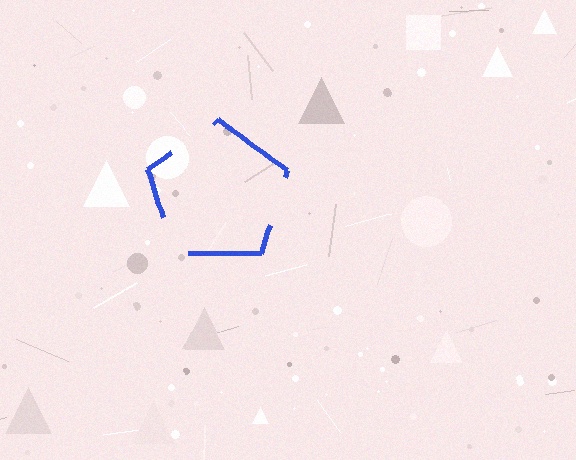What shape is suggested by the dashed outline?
The dashed outline suggests a pentagon.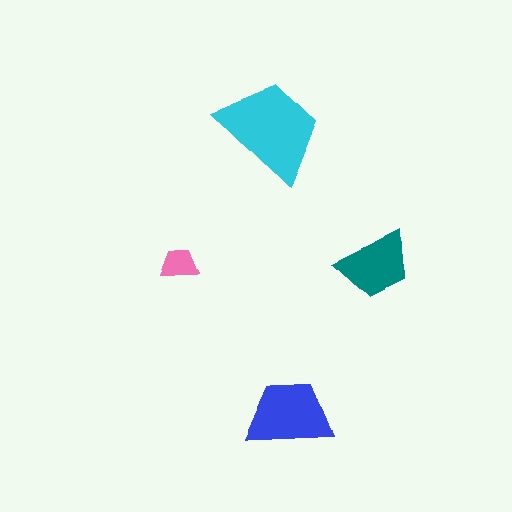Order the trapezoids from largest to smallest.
the cyan one, the blue one, the teal one, the pink one.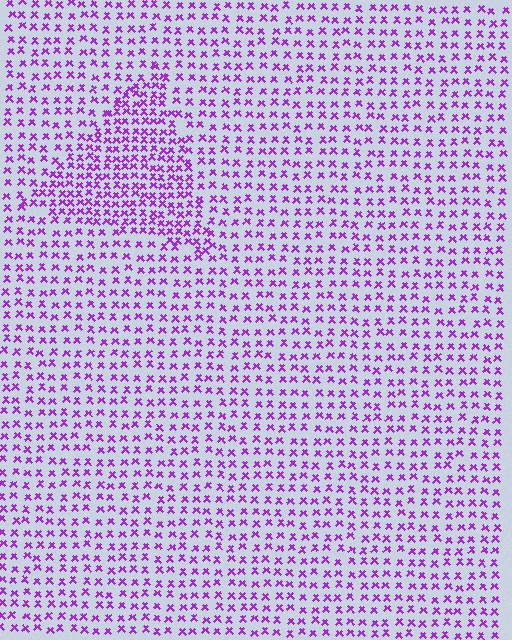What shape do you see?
I see a triangle.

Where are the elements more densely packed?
The elements are more densely packed inside the triangle boundary.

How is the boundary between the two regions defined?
The boundary is defined by a change in element density (approximately 1.7x ratio). All elements are the same color, size, and shape.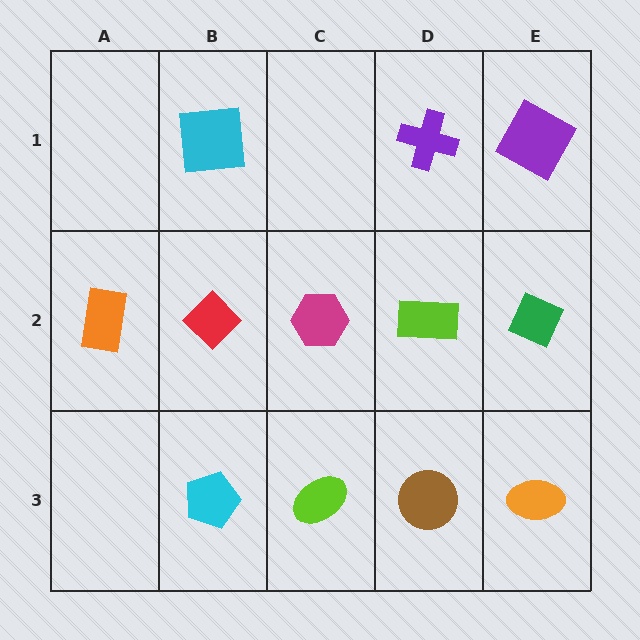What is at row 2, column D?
A lime rectangle.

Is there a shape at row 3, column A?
No, that cell is empty.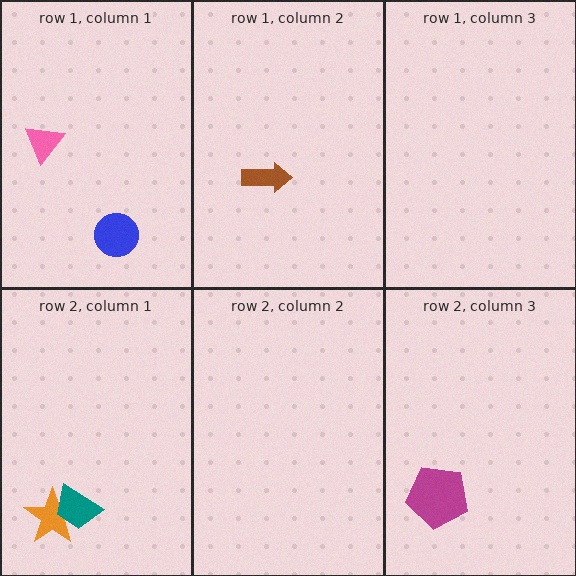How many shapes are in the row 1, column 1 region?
2.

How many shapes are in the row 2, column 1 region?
2.